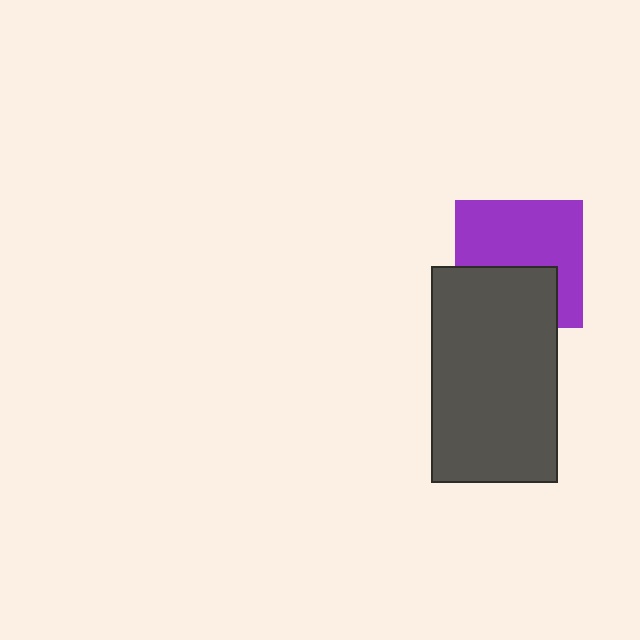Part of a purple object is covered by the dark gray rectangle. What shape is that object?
It is a square.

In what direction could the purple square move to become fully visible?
The purple square could move up. That would shift it out from behind the dark gray rectangle entirely.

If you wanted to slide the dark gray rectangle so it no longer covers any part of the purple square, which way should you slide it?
Slide it down — that is the most direct way to separate the two shapes.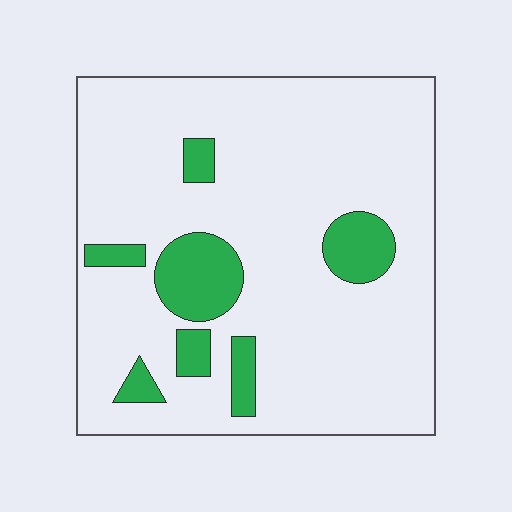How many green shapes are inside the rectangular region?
7.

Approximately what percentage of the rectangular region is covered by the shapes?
Approximately 15%.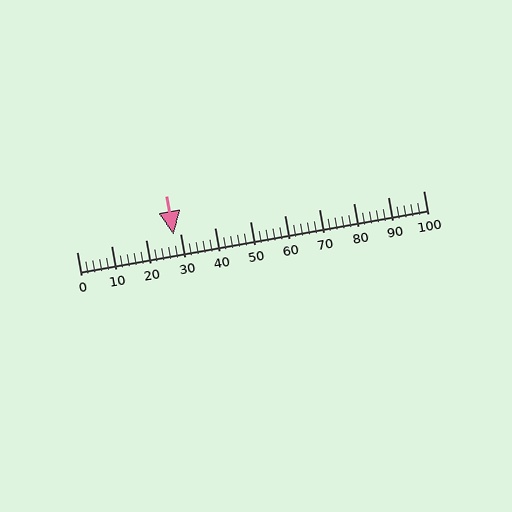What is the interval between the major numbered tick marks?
The major tick marks are spaced 10 units apart.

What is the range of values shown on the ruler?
The ruler shows values from 0 to 100.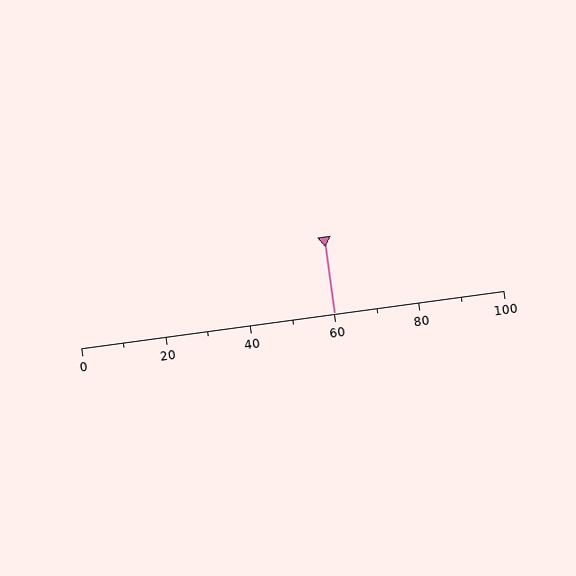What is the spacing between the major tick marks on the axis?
The major ticks are spaced 20 apart.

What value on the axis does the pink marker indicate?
The marker indicates approximately 60.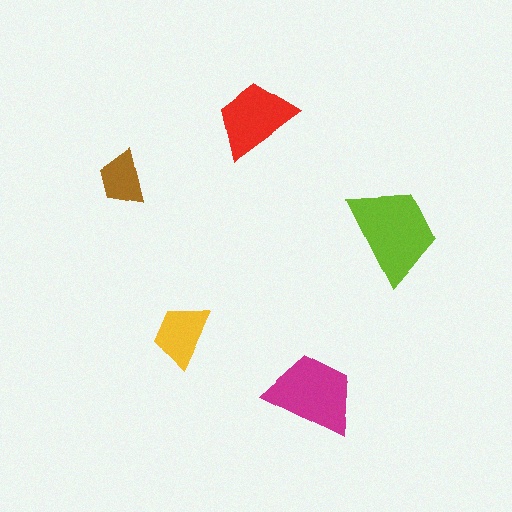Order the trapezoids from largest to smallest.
the lime one, the magenta one, the red one, the yellow one, the brown one.